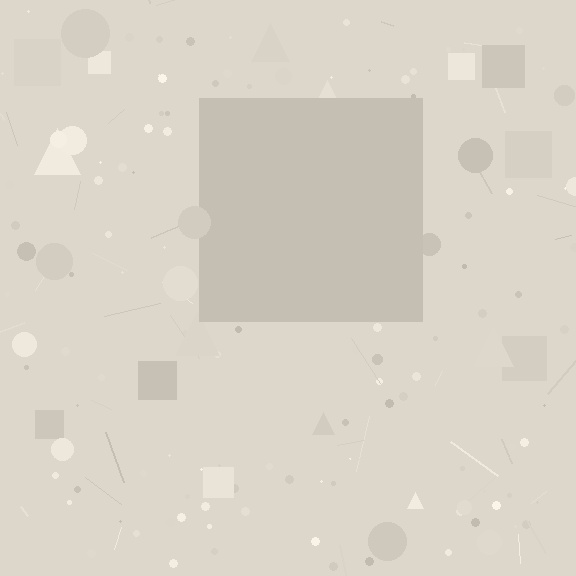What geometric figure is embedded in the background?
A square is embedded in the background.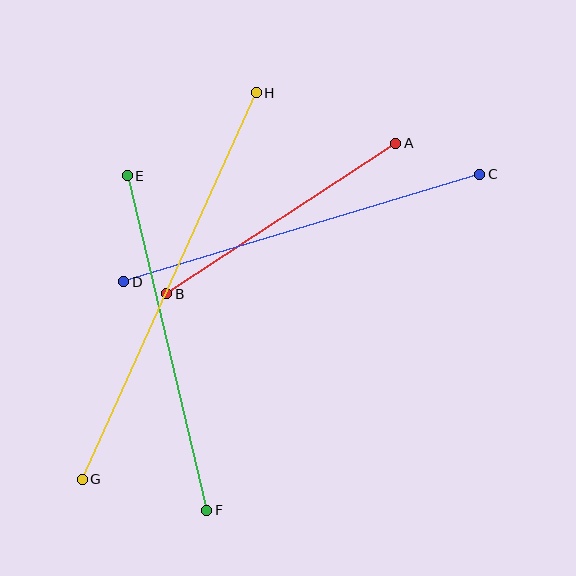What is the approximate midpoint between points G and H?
The midpoint is at approximately (169, 286) pixels.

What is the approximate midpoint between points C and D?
The midpoint is at approximately (302, 228) pixels.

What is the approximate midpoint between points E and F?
The midpoint is at approximately (167, 343) pixels.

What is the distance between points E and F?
The distance is approximately 344 pixels.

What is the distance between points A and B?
The distance is approximately 274 pixels.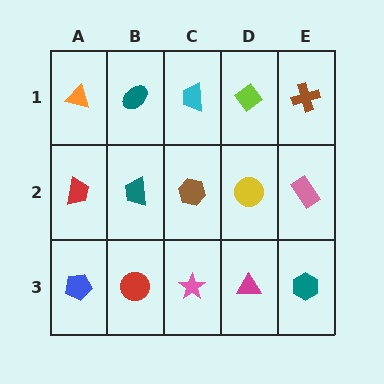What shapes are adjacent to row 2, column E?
A brown cross (row 1, column E), a teal hexagon (row 3, column E), a yellow circle (row 2, column D).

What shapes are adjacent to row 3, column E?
A pink rectangle (row 2, column E), a magenta triangle (row 3, column D).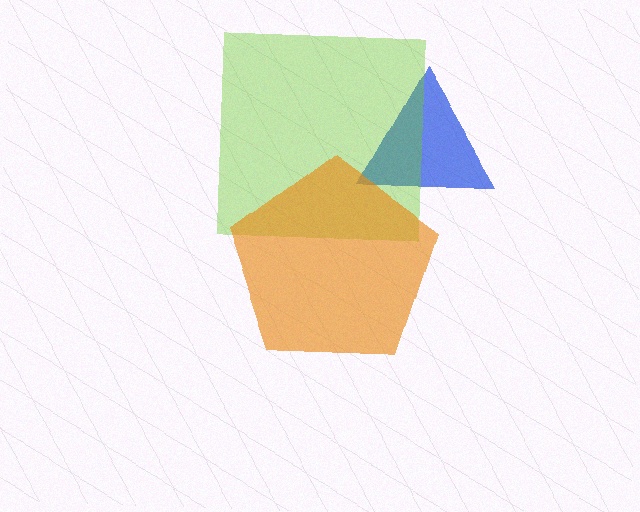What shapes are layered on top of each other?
The layered shapes are: a blue triangle, a lime square, an orange pentagon.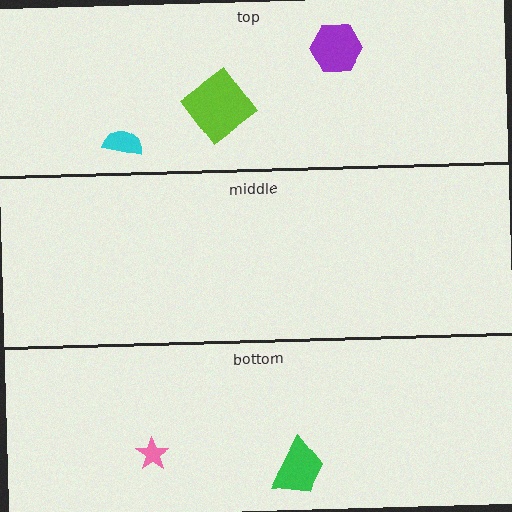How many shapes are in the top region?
3.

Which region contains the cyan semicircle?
The top region.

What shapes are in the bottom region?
The green trapezoid, the pink star.